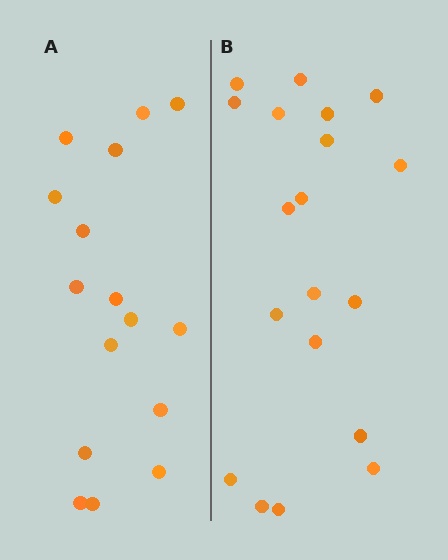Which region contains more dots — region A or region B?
Region B (the right region) has more dots.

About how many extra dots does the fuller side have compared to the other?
Region B has just a few more — roughly 2 or 3 more dots than region A.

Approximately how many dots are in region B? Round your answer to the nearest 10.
About 20 dots. (The exact count is 19, which rounds to 20.)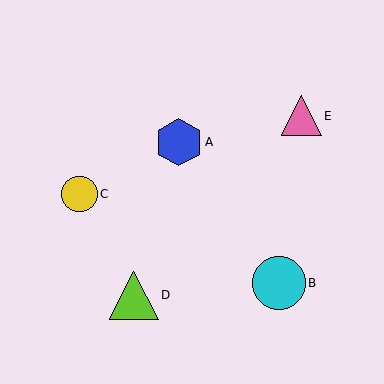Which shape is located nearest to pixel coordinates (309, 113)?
The pink triangle (labeled E) at (301, 116) is nearest to that location.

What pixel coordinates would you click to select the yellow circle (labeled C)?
Click at (79, 194) to select the yellow circle C.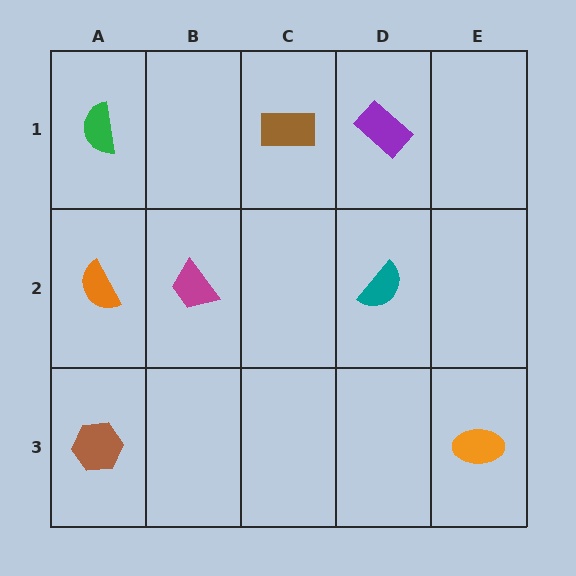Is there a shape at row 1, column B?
No, that cell is empty.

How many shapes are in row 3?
2 shapes.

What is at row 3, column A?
A brown hexagon.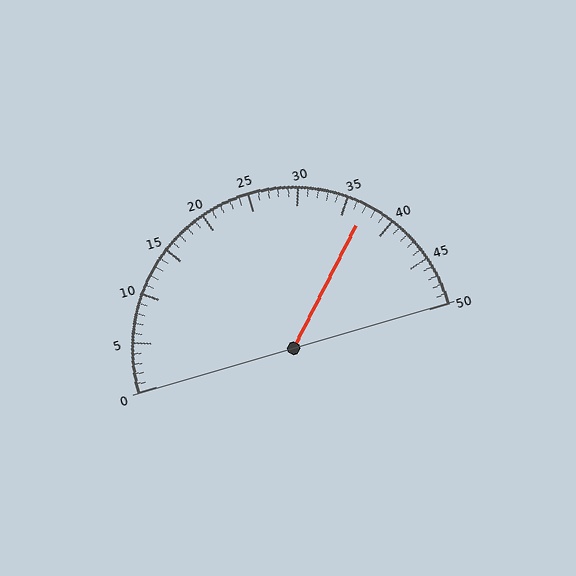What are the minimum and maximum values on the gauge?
The gauge ranges from 0 to 50.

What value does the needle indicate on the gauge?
The needle indicates approximately 37.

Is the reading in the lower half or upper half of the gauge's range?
The reading is in the upper half of the range (0 to 50).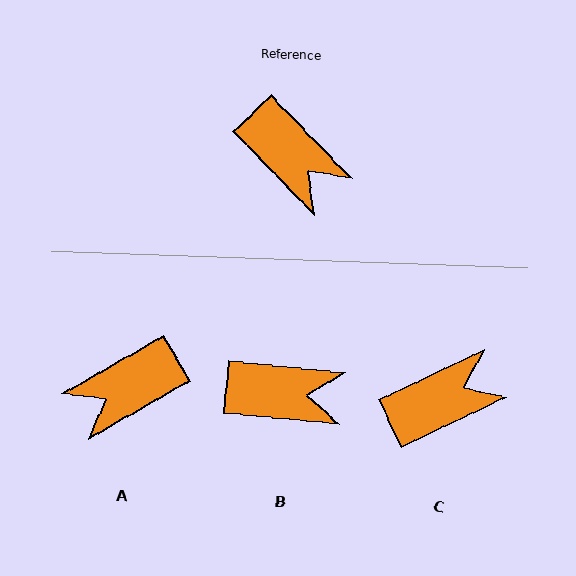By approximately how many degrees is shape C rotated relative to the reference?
Approximately 71 degrees counter-clockwise.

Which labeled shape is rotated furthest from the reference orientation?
A, about 104 degrees away.